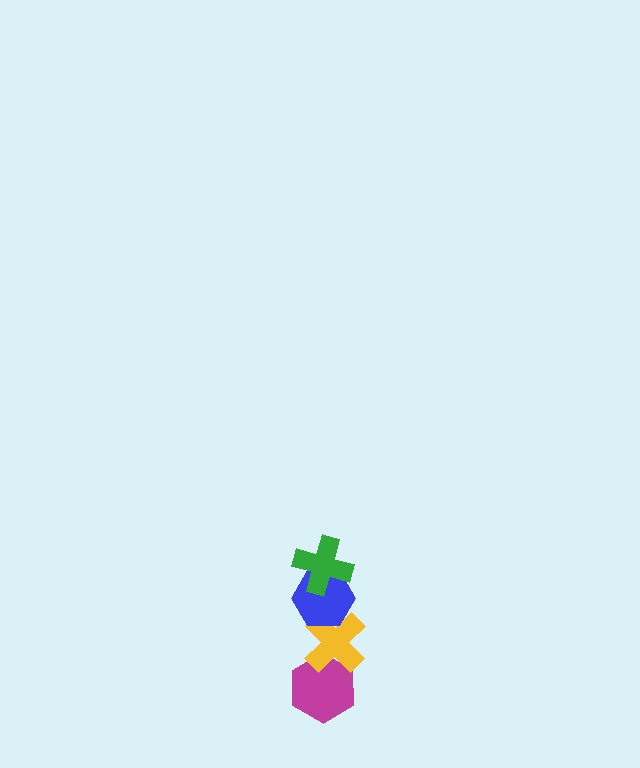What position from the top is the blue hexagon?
The blue hexagon is 2nd from the top.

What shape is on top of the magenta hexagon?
The yellow cross is on top of the magenta hexagon.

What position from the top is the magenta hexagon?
The magenta hexagon is 4th from the top.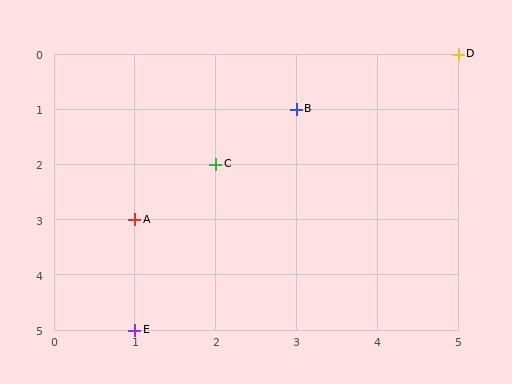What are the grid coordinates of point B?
Point B is at grid coordinates (3, 1).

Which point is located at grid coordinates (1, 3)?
Point A is at (1, 3).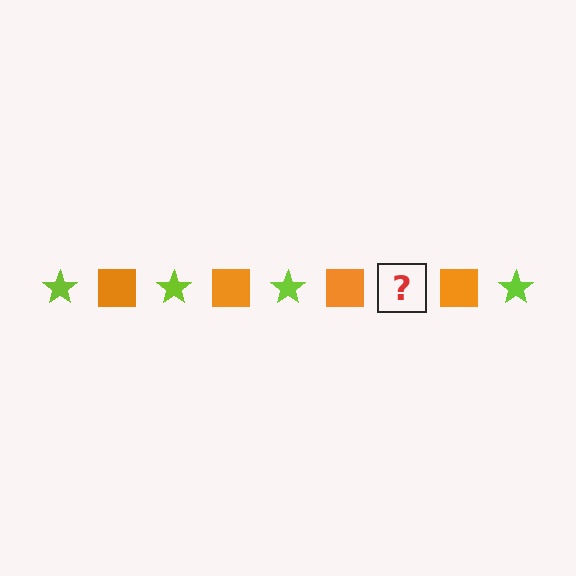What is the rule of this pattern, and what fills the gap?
The rule is that the pattern alternates between lime star and orange square. The gap should be filled with a lime star.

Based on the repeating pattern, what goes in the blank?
The blank should be a lime star.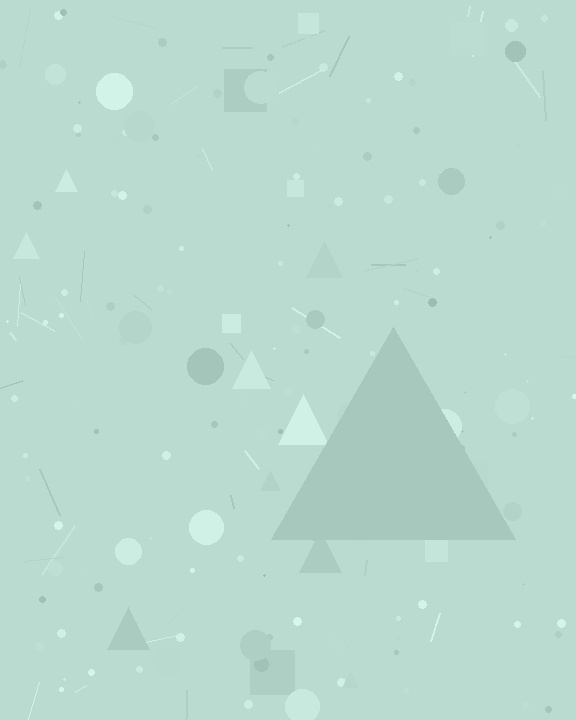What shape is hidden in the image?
A triangle is hidden in the image.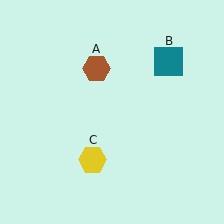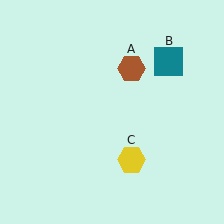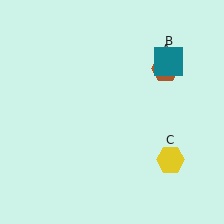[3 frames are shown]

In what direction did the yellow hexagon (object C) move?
The yellow hexagon (object C) moved right.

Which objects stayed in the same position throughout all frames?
Teal square (object B) remained stationary.